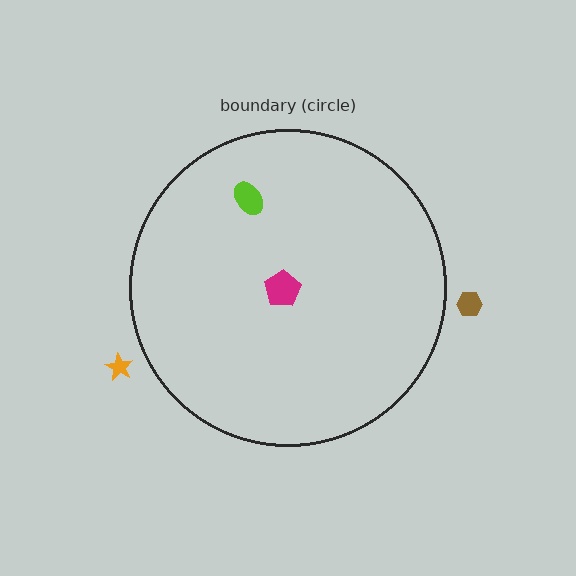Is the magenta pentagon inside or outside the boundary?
Inside.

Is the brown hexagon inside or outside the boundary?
Outside.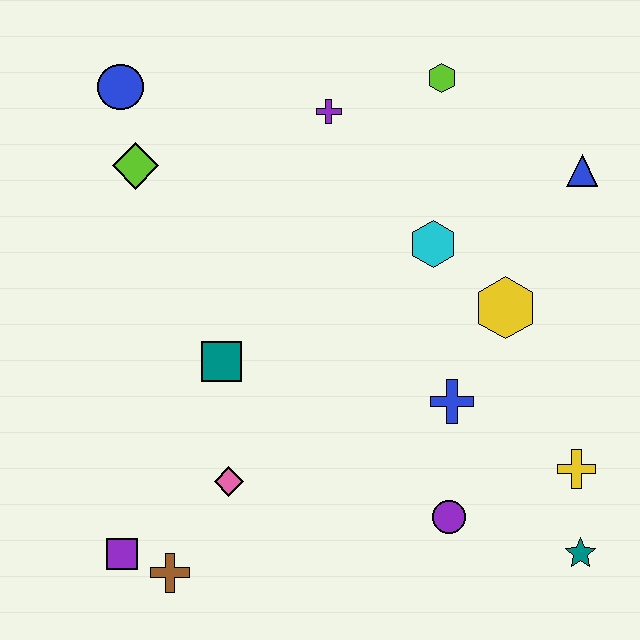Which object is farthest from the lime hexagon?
The purple square is farthest from the lime hexagon.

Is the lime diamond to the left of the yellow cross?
Yes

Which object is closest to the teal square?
The pink diamond is closest to the teal square.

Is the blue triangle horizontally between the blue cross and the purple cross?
No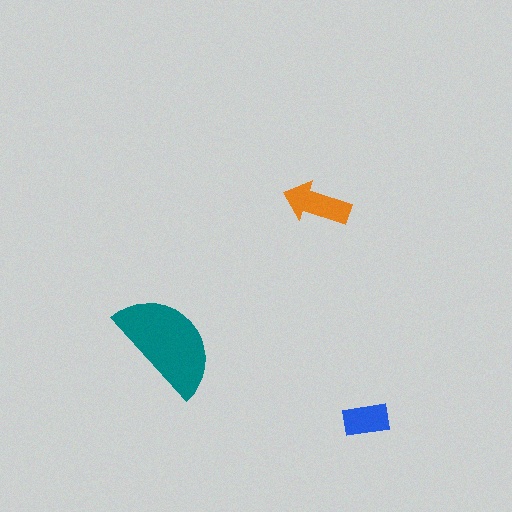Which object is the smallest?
The blue rectangle.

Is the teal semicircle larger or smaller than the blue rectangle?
Larger.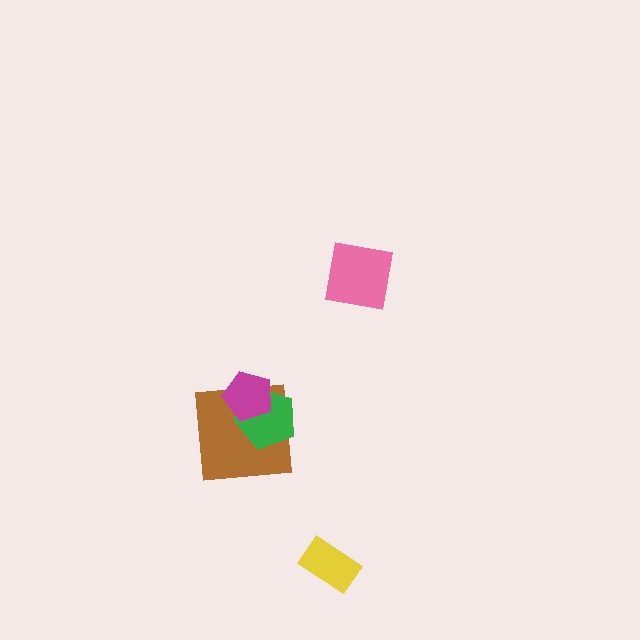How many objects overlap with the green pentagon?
2 objects overlap with the green pentagon.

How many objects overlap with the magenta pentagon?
2 objects overlap with the magenta pentagon.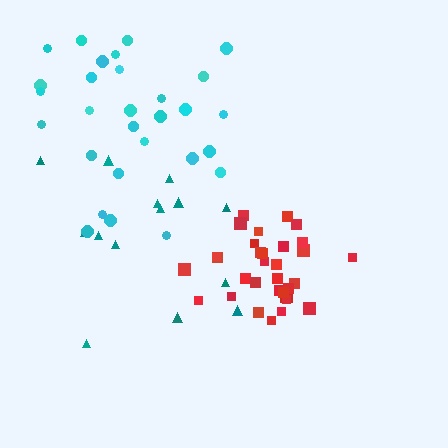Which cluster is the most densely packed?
Red.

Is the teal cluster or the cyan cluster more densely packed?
Cyan.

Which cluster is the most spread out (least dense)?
Teal.